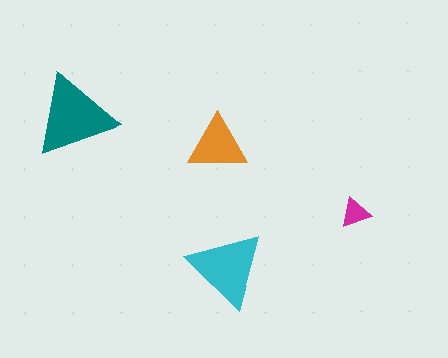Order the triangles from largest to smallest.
the teal one, the cyan one, the orange one, the magenta one.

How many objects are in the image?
There are 4 objects in the image.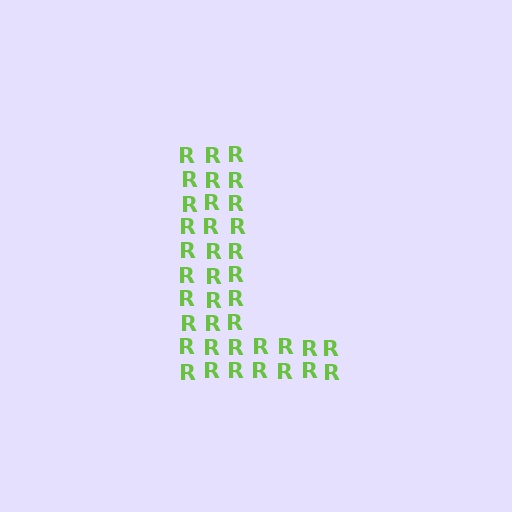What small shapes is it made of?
It is made of small letter R's.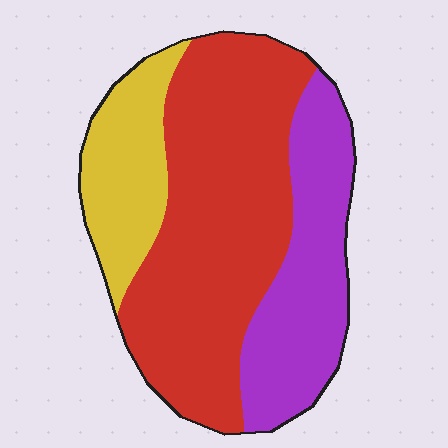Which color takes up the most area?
Red, at roughly 55%.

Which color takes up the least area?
Yellow, at roughly 20%.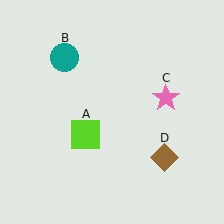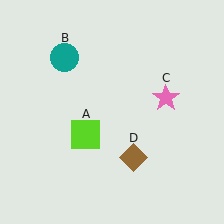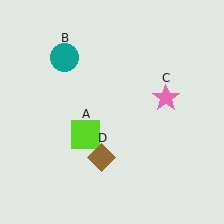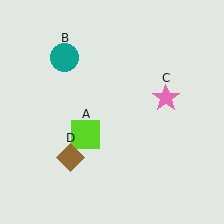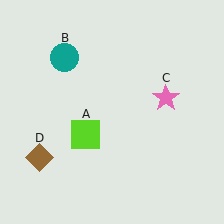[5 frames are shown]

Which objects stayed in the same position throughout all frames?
Lime square (object A) and teal circle (object B) and pink star (object C) remained stationary.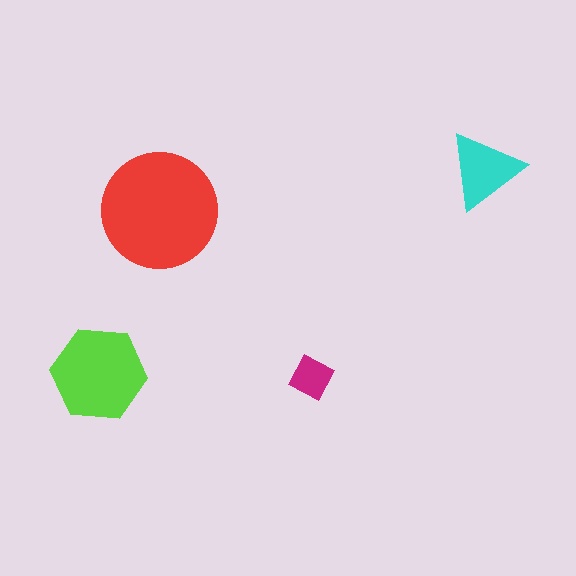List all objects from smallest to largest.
The magenta square, the cyan triangle, the lime hexagon, the red circle.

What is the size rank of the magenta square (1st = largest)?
4th.